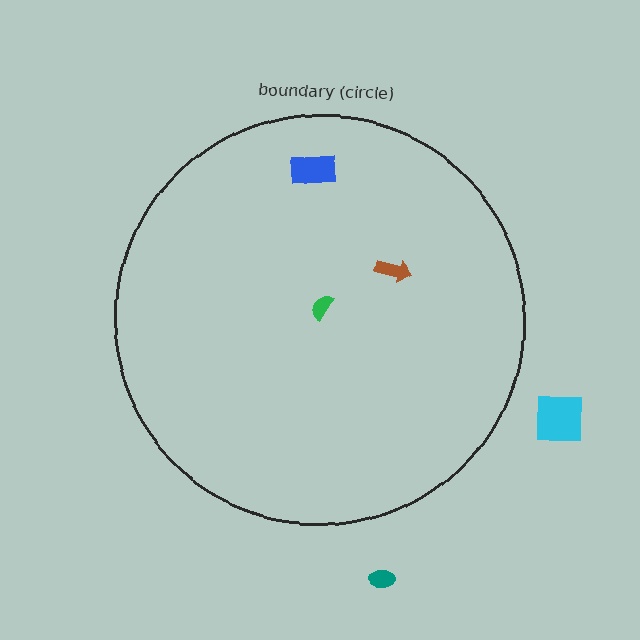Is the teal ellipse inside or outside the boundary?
Outside.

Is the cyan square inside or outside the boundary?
Outside.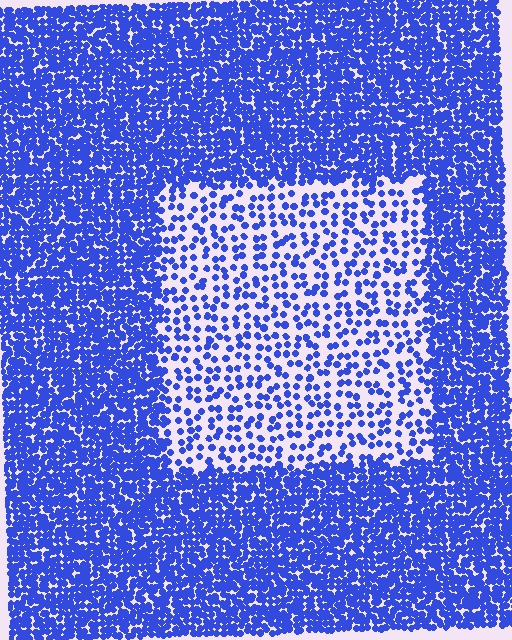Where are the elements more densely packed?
The elements are more densely packed outside the rectangle boundary.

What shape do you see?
I see a rectangle.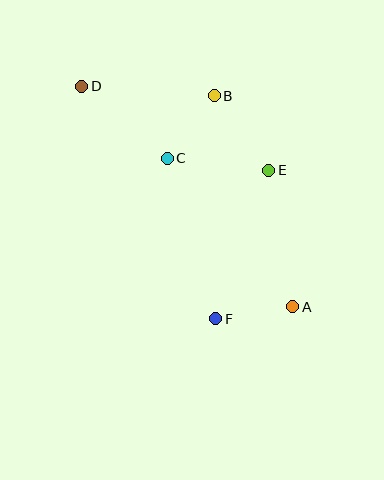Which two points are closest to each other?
Points A and F are closest to each other.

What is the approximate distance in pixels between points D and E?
The distance between D and E is approximately 205 pixels.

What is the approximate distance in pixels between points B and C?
The distance between B and C is approximately 79 pixels.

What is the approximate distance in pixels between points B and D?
The distance between B and D is approximately 133 pixels.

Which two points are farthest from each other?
Points A and D are farthest from each other.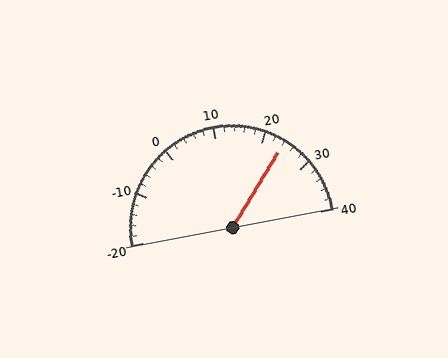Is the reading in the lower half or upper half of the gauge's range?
The reading is in the upper half of the range (-20 to 40).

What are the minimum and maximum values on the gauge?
The gauge ranges from -20 to 40.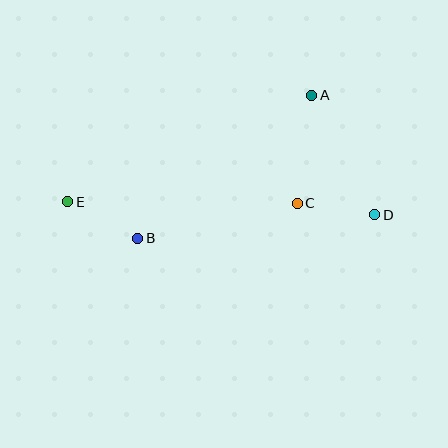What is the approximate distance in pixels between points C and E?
The distance between C and E is approximately 229 pixels.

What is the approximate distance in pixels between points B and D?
The distance between B and D is approximately 238 pixels.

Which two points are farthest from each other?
Points D and E are farthest from each other.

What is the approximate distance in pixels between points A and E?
The distance between A and E is approximately 266 pixels.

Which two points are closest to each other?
Points C and D are closest to each other.